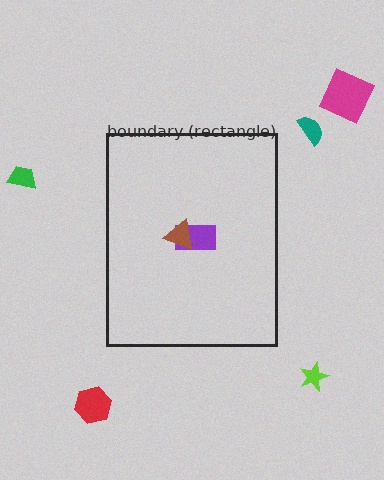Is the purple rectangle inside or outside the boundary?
Inside.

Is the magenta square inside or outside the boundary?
Outside.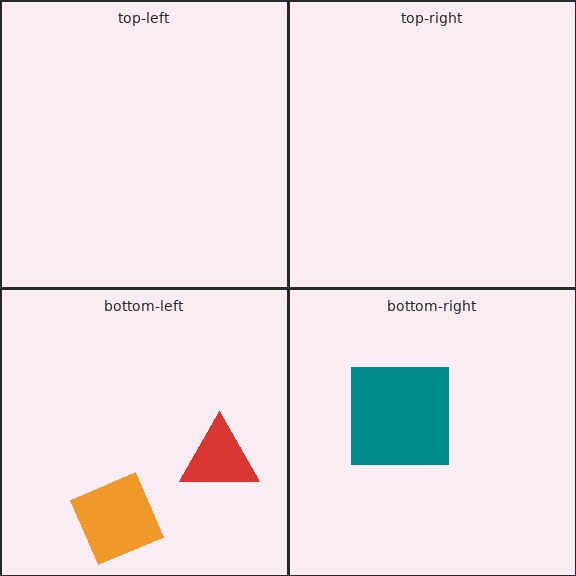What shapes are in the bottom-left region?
The red triangle, the orange diamond.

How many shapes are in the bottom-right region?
1.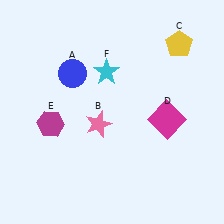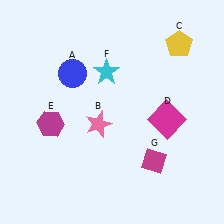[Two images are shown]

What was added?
A magenta diamond (G) was added in Image 2.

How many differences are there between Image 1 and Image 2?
There is 1 difference between the two images.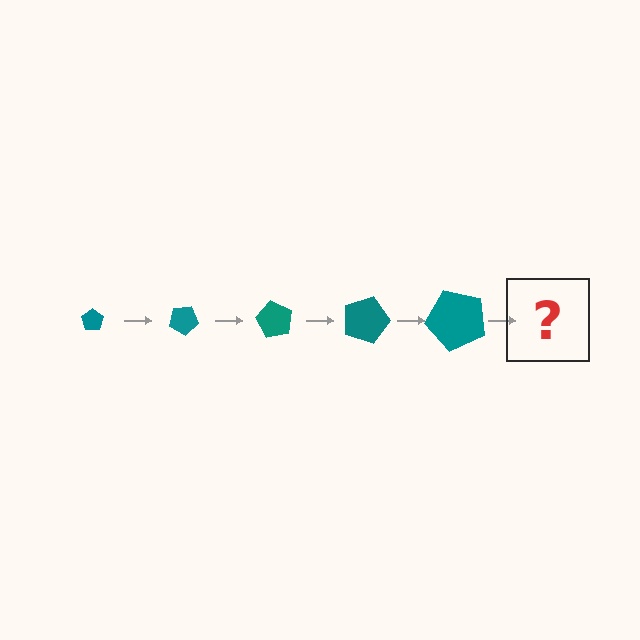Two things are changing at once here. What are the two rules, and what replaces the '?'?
The two rules are that the pentagon grows larger each step and it rotates 30 degrees each step. The '?' should be a pentagon, larger than the previous one and rotated 150 degrees from the start.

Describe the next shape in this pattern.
It should be a pentagon, larger than the previous one and rotated 150 degrees from the start.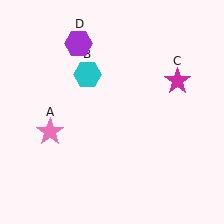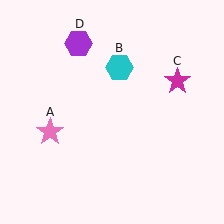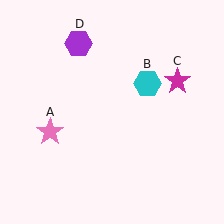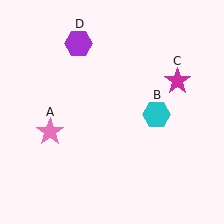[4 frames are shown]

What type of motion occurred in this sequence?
The cyan hexagon (object B) rotated clockwise around the center of the scene.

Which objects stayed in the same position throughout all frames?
Pink star (object A) and magenta star (object C) and purple hexagon (object D) remained stationary.